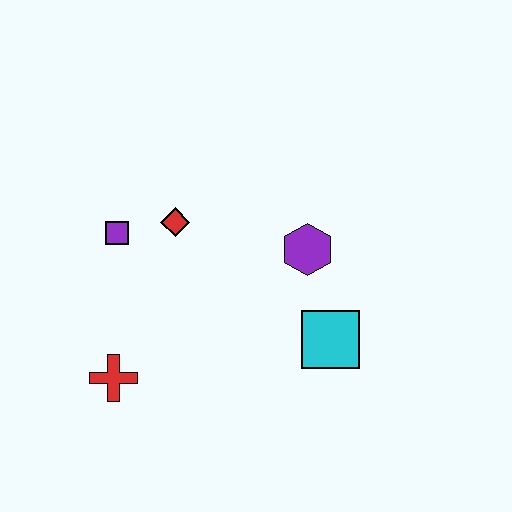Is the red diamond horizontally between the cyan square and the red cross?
Yes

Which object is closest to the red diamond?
The purple square is closest to the red diamond.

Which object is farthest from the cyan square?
The purple square is farthest from the cyan square.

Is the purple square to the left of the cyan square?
Yes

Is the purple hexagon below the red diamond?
Yes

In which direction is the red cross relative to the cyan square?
The red cross is to the left of the cyan square.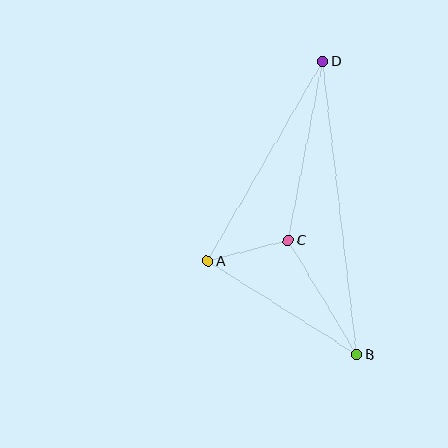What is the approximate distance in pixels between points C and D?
The distance between C and D is approximately 182 pixels.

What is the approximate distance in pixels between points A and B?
The distance between A and B is approximately 176 pixels.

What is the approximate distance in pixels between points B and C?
The distance between B and C is approximately 133 pixels.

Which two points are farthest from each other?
Points B and D are farthest from each other.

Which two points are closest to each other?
Points A and C are closest to each other.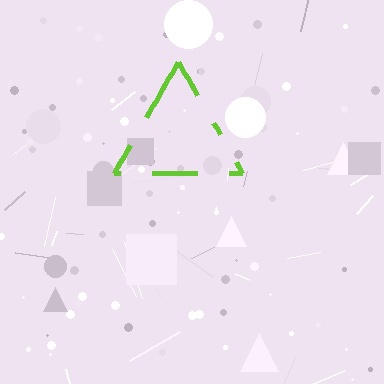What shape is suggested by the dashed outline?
The dashed outline suggests a triangle.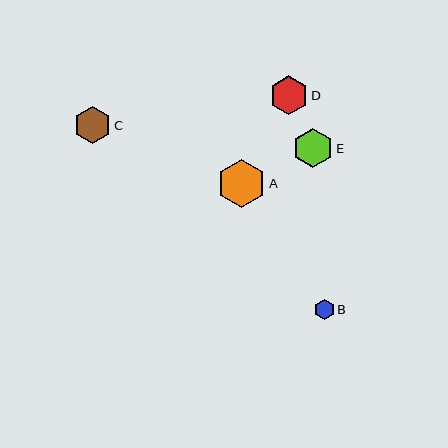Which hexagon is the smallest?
Hexagon B is the smallest with a size of approximately 20 pixels.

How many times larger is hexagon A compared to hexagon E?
Hexagon A is approximately 1.2 times the size of hexagon E.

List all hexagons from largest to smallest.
From largest to smallest: A, E, D, C, B.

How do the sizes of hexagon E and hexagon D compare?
Hexagon E and hexagon D are approximately the same size.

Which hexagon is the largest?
Hexagon A is the largest with a size of approximately 48 pixels.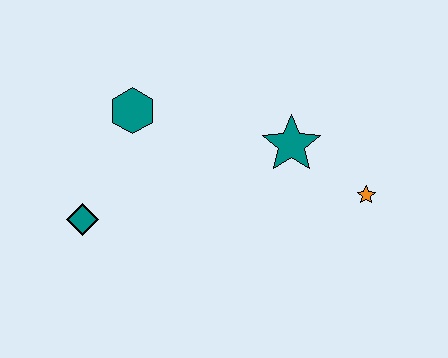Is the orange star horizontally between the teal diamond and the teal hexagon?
No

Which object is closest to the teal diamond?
The teal hexagon is closest to the teal diamond.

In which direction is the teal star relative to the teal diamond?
The teal star is to the right of the teal diamond.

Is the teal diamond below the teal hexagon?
Yes